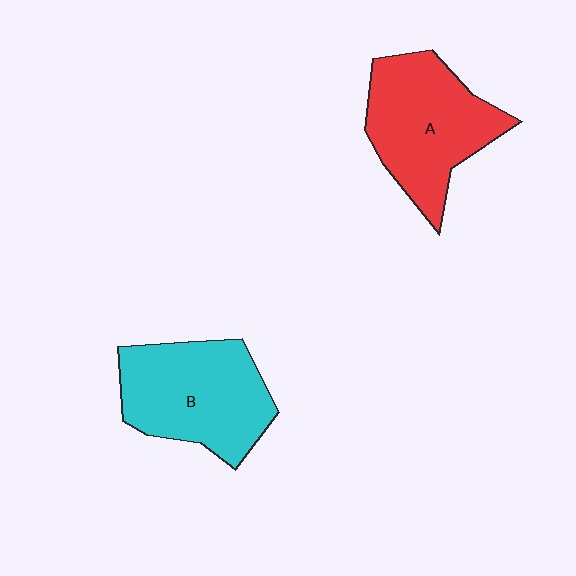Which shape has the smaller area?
Shape A (red).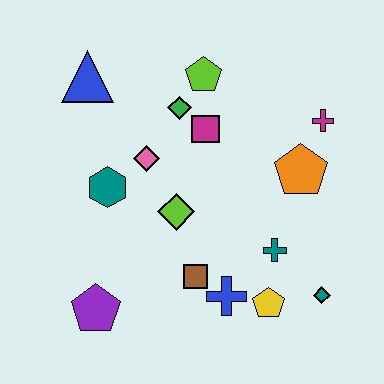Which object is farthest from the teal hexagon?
The teal diamond is farthest from the teal hexagon.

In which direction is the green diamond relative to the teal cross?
The green diamond is above the teal cross.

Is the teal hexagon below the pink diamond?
Yes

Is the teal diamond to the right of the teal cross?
Yes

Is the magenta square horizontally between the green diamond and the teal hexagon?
No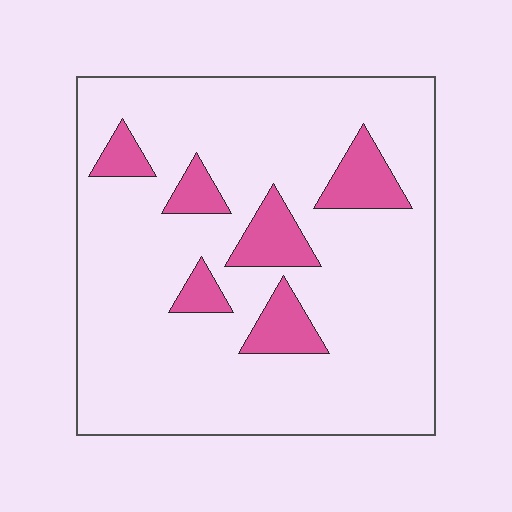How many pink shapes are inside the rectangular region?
6.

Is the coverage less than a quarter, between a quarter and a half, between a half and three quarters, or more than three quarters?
Less than a quarter.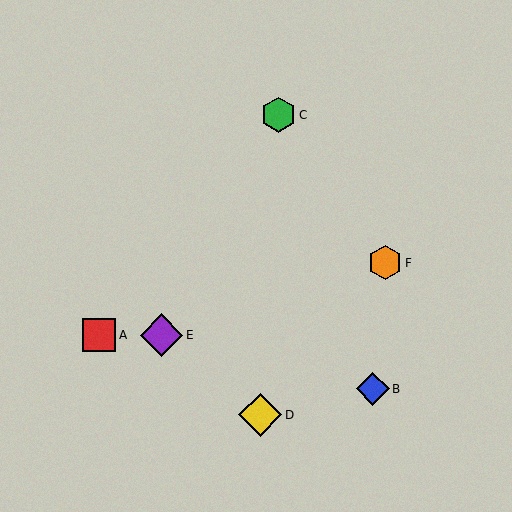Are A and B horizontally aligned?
No, A is at y≈335 and B is at y≈389.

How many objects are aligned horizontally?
2 objects (A, E) are aligned horizontally.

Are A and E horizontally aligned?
Yes, both are at y≈335.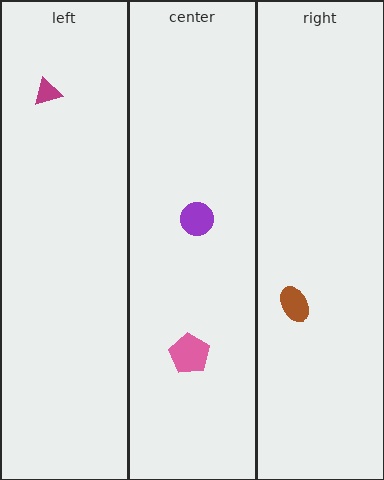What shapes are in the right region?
The brown ellipse.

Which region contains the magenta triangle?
The left region.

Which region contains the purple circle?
The center region.